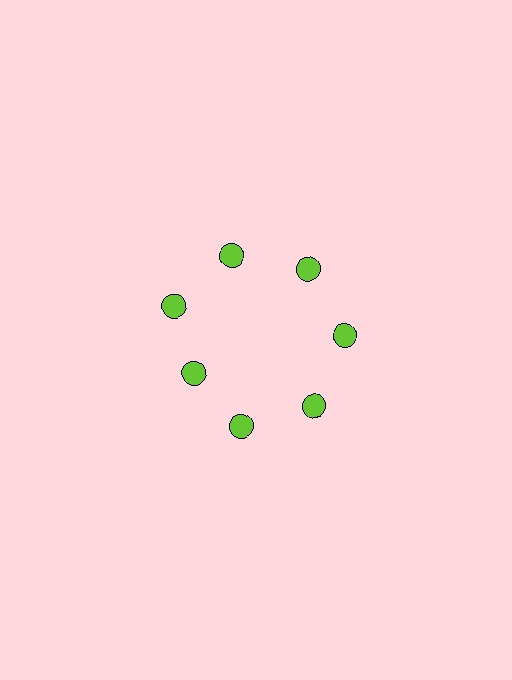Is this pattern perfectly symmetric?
No. The 7 lime circles are arranged in a ring, but one element near the 8 o'clock position is pulled inward toward the center, breaking the 7-fold rotational symmetry.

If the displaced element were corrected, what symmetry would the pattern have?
It would have 7-fold rotational symmetry — the pattern would map onto itself every 51 degrees.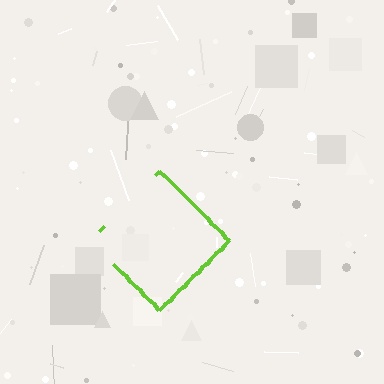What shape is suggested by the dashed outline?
The dashed outline suggests a diamond.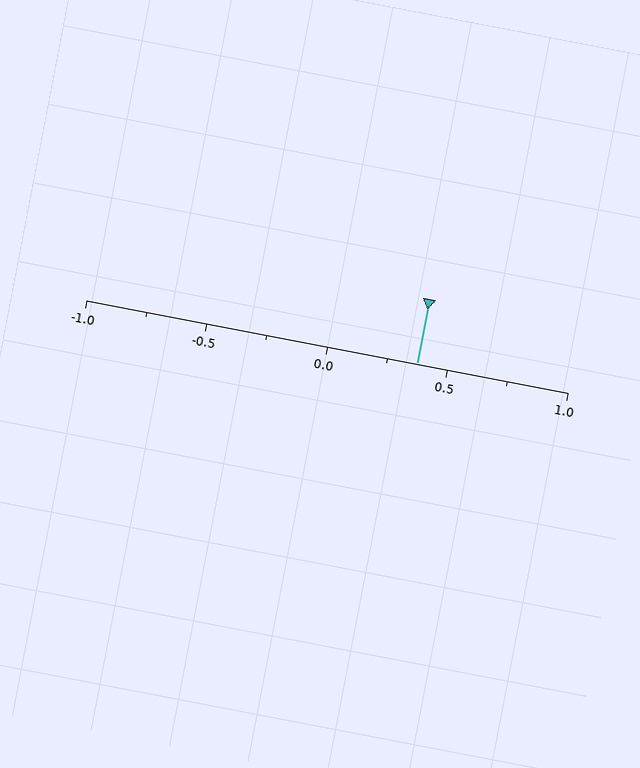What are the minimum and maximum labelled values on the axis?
The axis runs from -1.0 to 1.0.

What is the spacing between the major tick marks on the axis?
The major ticks are spaced 0.5 apart.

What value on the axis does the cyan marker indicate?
The marker indicates approximately 0.38.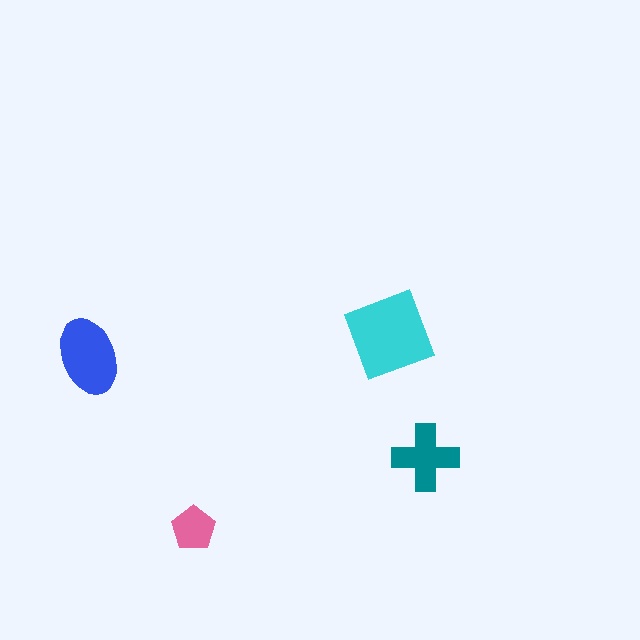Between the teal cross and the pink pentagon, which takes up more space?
The teal cross.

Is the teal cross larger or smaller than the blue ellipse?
Smaller.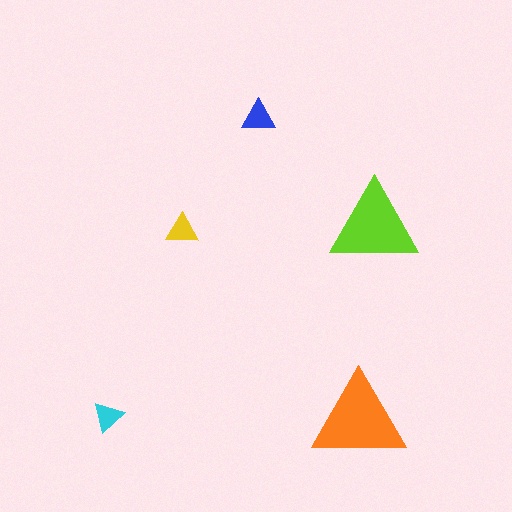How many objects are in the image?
There are 5 objects in the image.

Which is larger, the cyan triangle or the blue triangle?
The blue one.